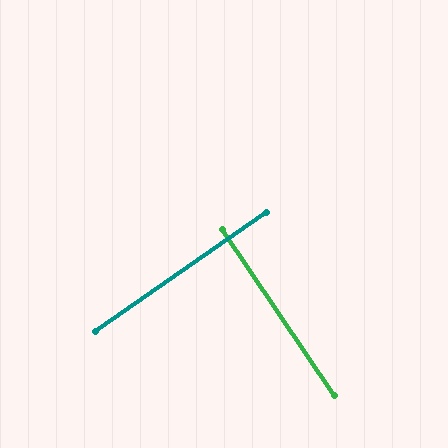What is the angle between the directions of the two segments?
Approximately 89 degrees.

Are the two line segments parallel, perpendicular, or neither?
Perpendicular — they meet at approximately 89°.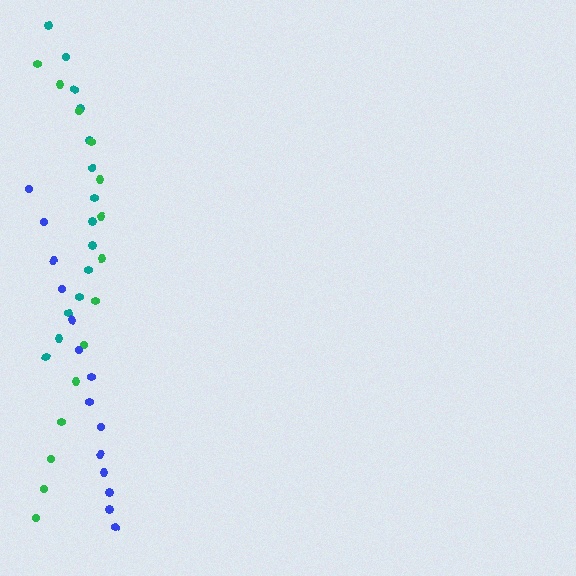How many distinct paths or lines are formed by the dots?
There are 3 distinct paths.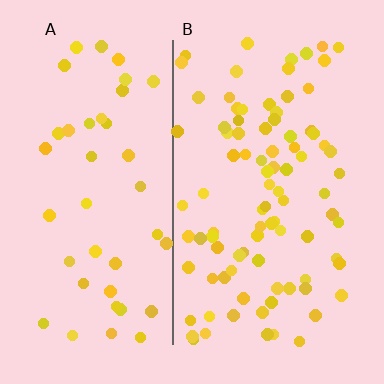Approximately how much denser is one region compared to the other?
Approximately 2.1× — region B over region A.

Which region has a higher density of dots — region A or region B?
B (the right).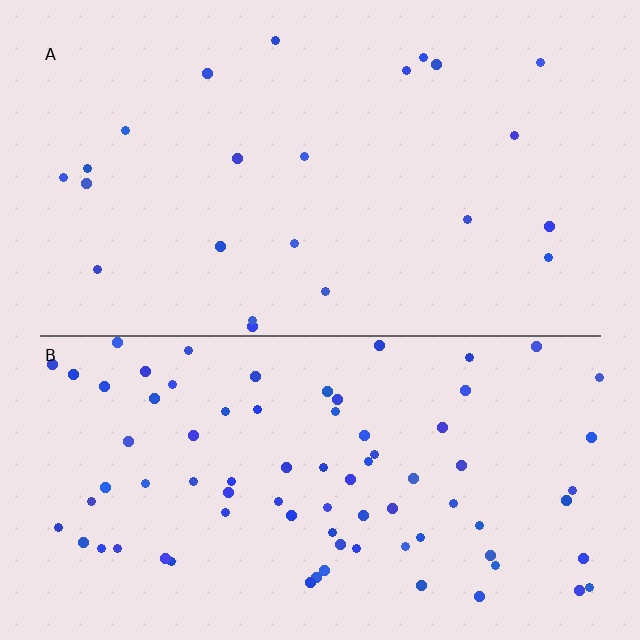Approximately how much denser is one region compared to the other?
Approximately 3.5× — region B over region A.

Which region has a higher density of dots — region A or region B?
B (the bottom).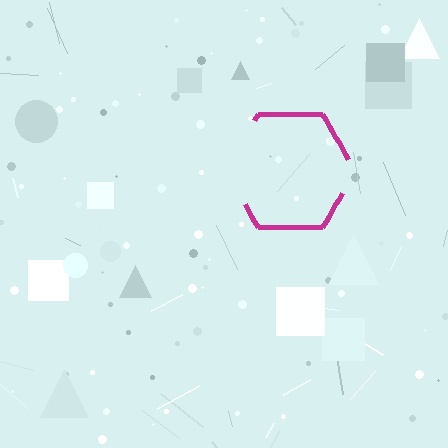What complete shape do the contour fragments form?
The contour fragments form a hexagon.